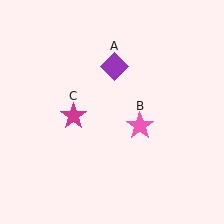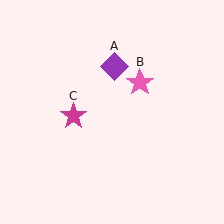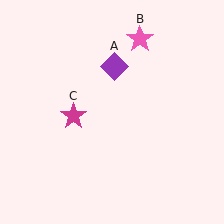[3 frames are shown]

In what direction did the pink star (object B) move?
The pink star (object B) moved up.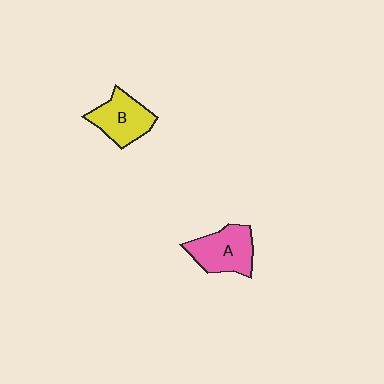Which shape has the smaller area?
Shape B (yellow).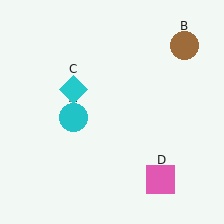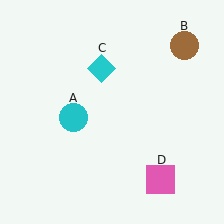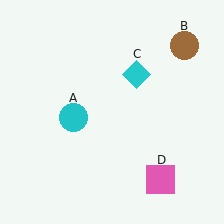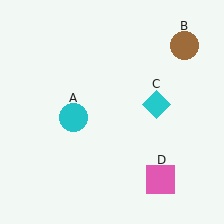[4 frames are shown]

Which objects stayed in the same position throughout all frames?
Cyan circle (object A) and brown circle (object B) and pink square (object D) remained stationary.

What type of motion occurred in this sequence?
The cyan diamond (object C) rotated clockwise around the center of the scene.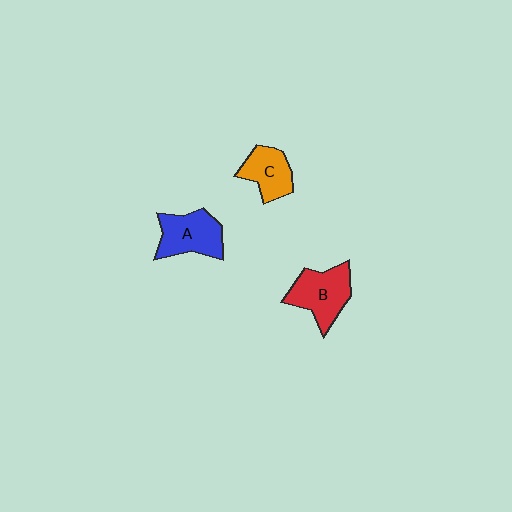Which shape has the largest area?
Shape B (red).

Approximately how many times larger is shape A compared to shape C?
Approximately 1.3 times.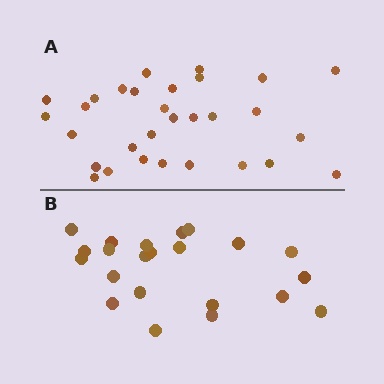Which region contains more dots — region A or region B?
Region A (the top region) has more dots.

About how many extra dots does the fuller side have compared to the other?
Region A has roughly 8 or so more dots than region B.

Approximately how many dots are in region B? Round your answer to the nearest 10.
About 20 dots. (The exact count is 22, which rounds to 20.)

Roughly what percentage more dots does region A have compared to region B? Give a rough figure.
About 35% more.